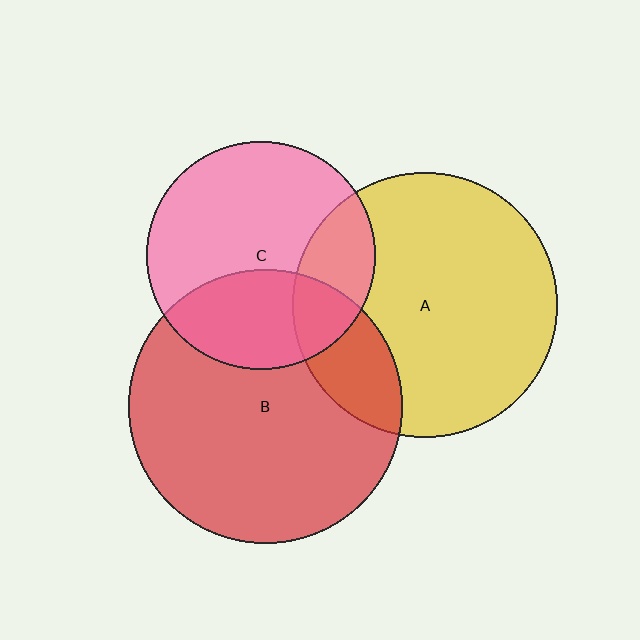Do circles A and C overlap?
Yes.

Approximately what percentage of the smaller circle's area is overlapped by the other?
Approximately 25%.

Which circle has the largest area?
Circle B (red).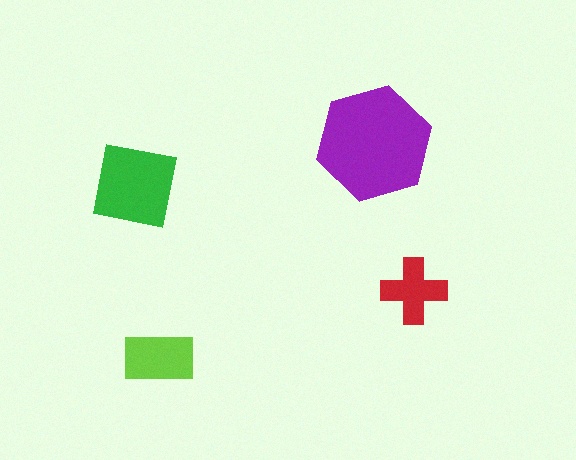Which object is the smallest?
The red cross.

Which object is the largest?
The purple hexagon.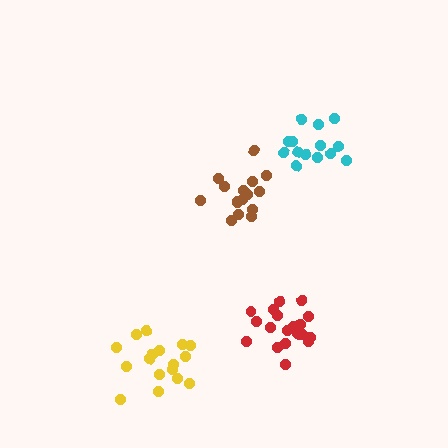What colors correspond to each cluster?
The clusters are colored: brown, yellow, cyan, red.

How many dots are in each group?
Group 1: 16 dots, Group 2: 17 dots, Group 3: 14 dots, Group 4: 19 dots (66 total).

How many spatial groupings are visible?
There are 4 spatial groupings.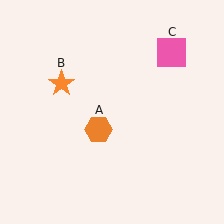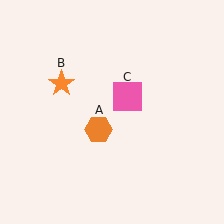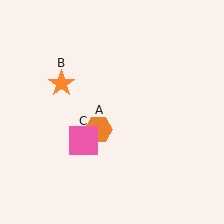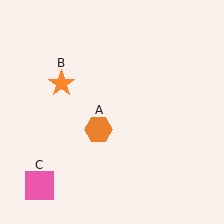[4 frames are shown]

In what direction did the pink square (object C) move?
The pink square (object C) moved down and to the left.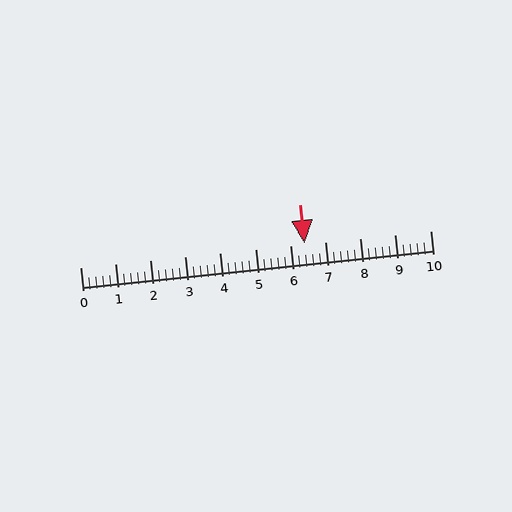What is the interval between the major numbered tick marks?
The major tick marks are spaced 1 units apart.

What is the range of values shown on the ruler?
The ruler shows values from 0 to 10.